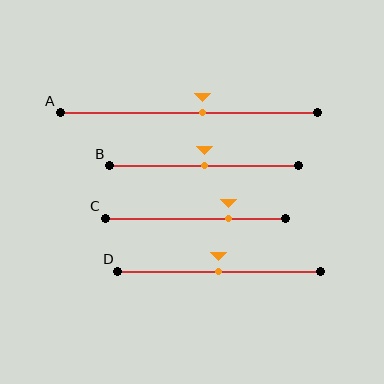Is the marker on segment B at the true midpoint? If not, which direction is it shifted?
Yes, the marker on segment B is at the true midpoint.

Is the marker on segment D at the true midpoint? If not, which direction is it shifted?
Yes, the marker on segment D is at the true midpoint.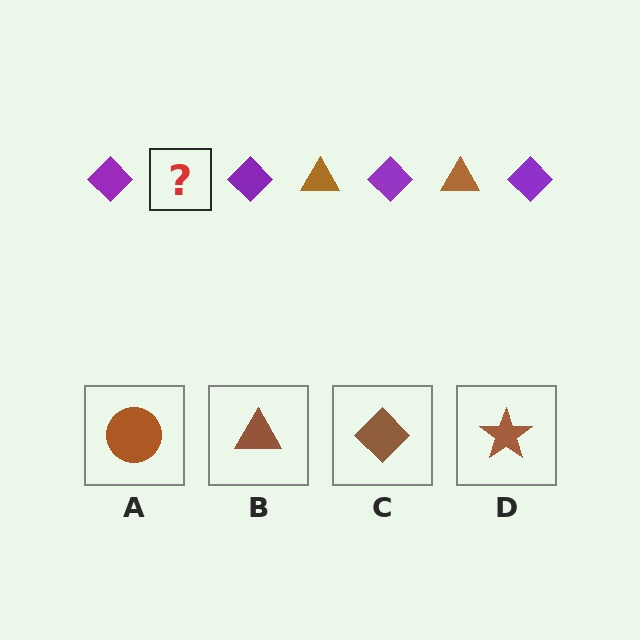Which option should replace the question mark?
Option B.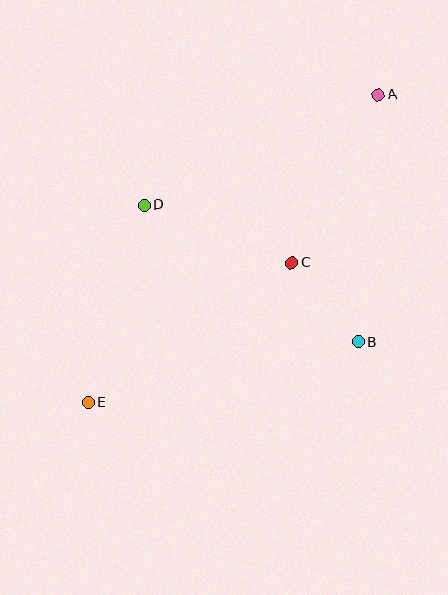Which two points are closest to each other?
Points B and C are closest to each other.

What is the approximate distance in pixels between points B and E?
The distance between B and E is approximately 276 pixels.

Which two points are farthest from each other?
Points A and E are farthest from each other.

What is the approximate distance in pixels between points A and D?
The distance between A and D is approximately 259 pixels.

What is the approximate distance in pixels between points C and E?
The distance between C and E is approximately 247 pixels.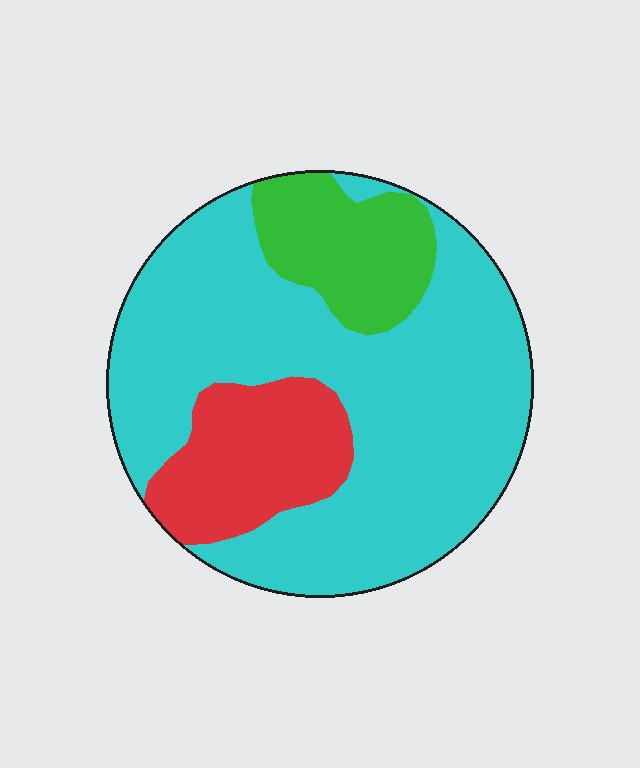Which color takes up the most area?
Cyan, at roughly 70%.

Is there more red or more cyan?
Cyan.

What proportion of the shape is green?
Green takes up about one sixth (1/6) of the shape.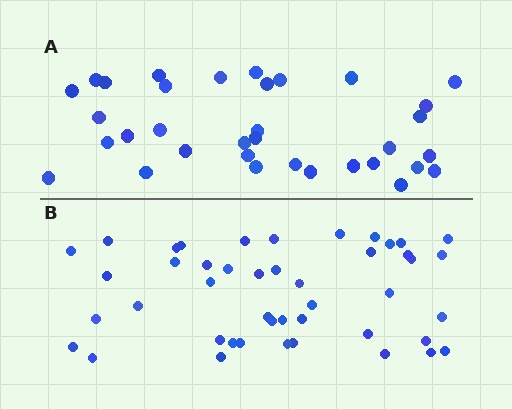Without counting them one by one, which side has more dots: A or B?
Region B (the bottom region) has more dots.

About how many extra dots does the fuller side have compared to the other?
Region B has roughly 12 or so more dots than region A.